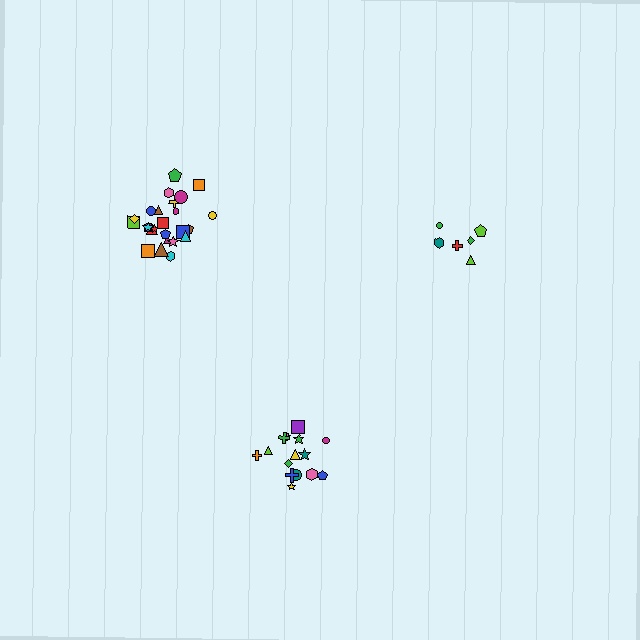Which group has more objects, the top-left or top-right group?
The top-left group.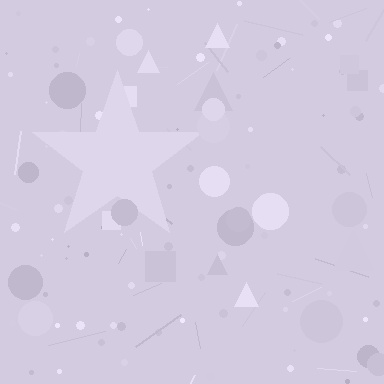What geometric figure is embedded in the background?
A star is embedded in the background.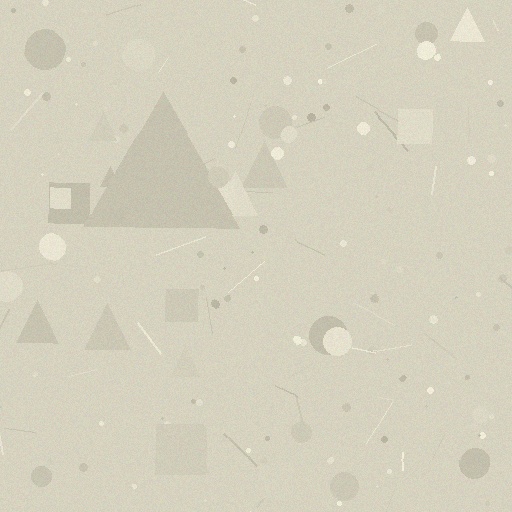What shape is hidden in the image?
A triangle is hidden in the image.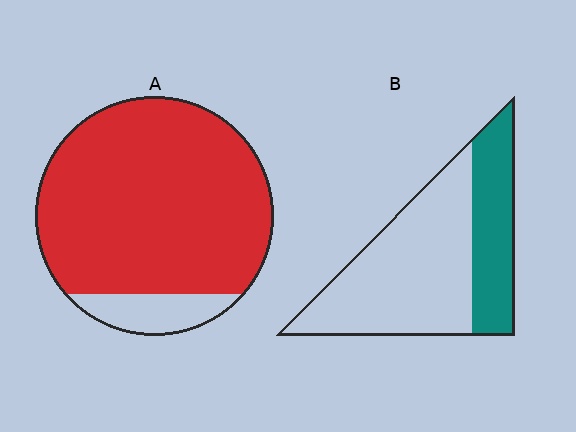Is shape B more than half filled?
No.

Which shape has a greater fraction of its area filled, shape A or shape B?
Shape A.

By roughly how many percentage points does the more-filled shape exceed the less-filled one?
By roughly 55 percentage points (A over B).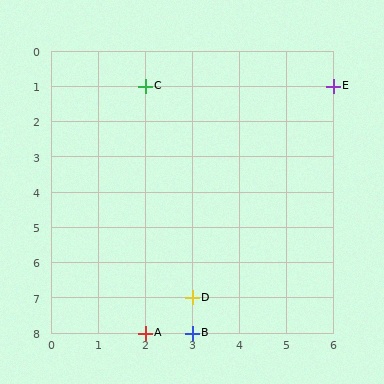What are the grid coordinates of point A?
Point A is at grid coordinates (2, 8).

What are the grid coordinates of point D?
Point D is at grid coordinates (3, 7).